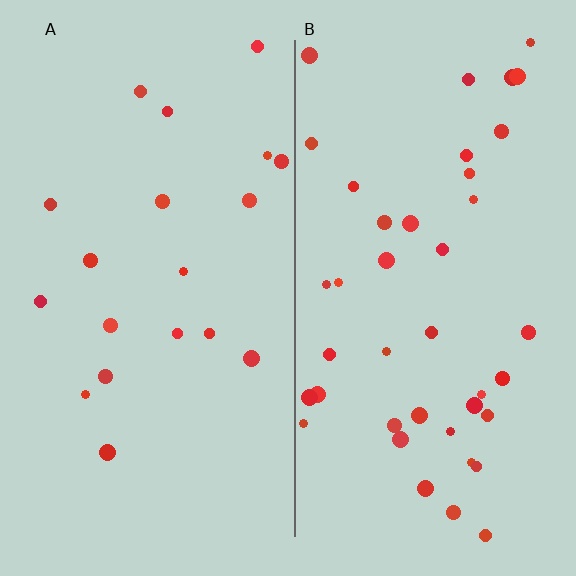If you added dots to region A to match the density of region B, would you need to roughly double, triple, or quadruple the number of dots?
Approximately double.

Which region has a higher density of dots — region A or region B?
B (the right).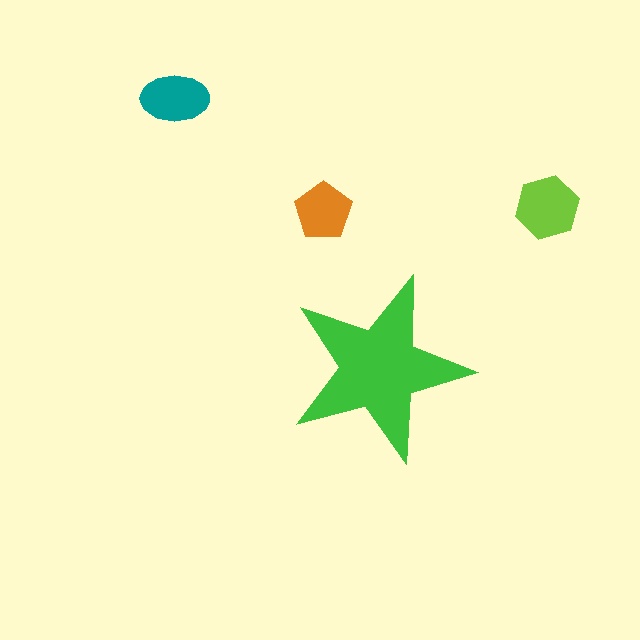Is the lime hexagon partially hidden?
No, the lime hexagon is fully visible.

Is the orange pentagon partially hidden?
No, the orange pentagon is fully visible.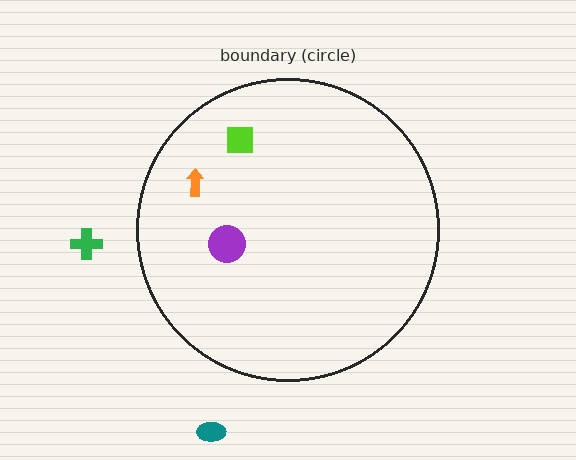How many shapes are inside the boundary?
3 inside, 2 outside.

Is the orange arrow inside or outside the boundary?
Inside.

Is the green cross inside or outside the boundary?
Outside.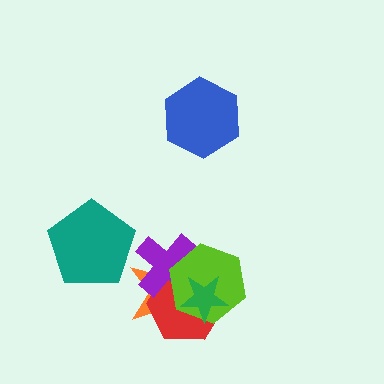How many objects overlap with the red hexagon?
4 objects overlap with the red hexagon.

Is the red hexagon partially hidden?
Yes, it is partially covered by another shape.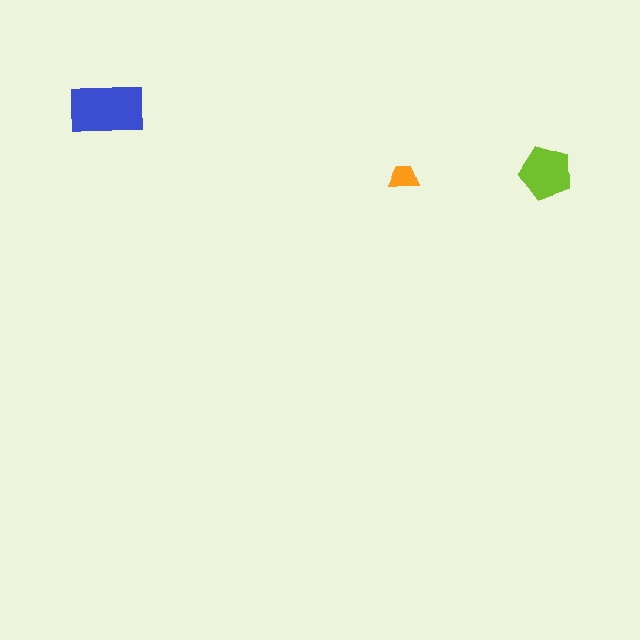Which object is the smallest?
The orange trapezoid.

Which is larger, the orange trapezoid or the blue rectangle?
The blue rectangle.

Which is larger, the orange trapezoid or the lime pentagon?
The lime pentagon.